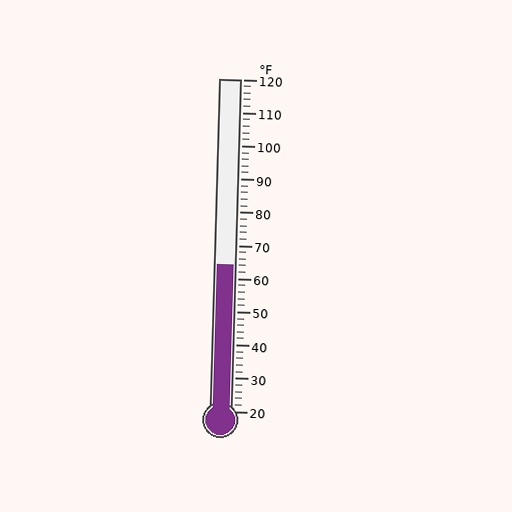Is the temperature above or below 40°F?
The temperature is above 40°F.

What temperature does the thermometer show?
The thermometer shows approximately 64°F.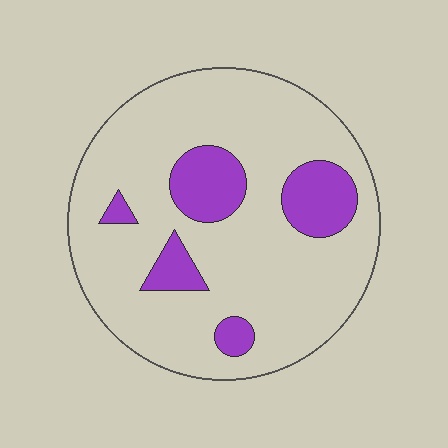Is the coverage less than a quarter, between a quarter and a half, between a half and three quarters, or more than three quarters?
Less than a quarter.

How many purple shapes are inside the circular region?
5.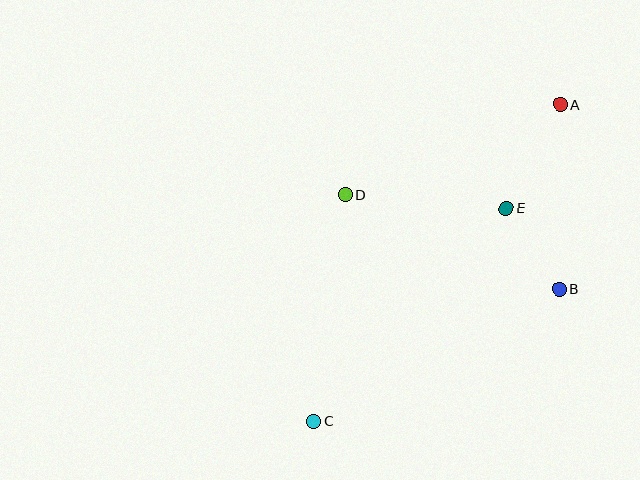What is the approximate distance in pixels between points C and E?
The distance between C and E is approximately 287 pixels.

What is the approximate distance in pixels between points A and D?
The distance between A and D is approximately 234 pixels.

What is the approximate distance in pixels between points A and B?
The distance between A and B is approximately 185 pixels.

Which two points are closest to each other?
Points B and E are closest to each other.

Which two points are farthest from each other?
Points A and C are farthest from each other.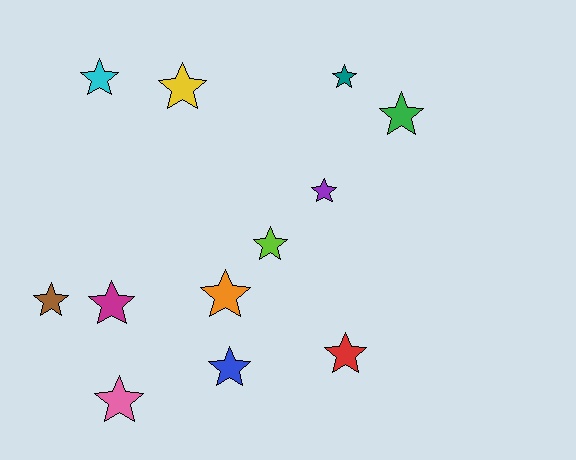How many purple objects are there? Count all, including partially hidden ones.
There is 1 purple object.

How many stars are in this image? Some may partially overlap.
There are 12 stars.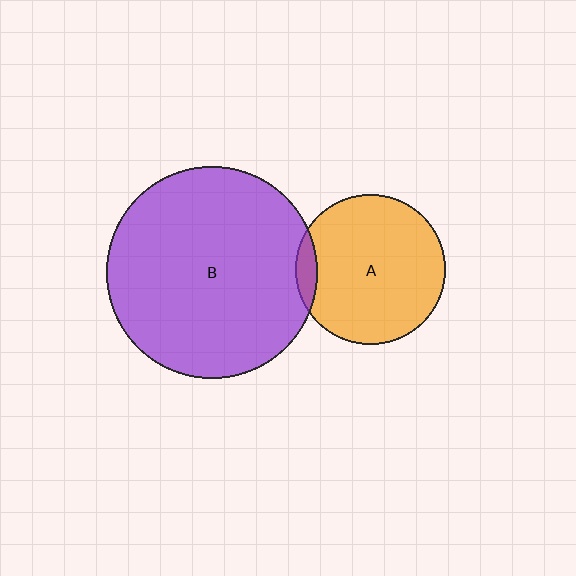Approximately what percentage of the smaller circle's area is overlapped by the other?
Approximately 5%.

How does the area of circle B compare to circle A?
Approximately 2.0 times.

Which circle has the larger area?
Circle B (purple).